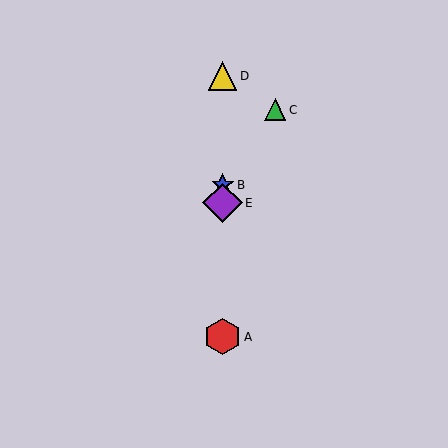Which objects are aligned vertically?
Objects A, B, D, E are aligned vertically.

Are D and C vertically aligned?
No, D is at x≈223 and C is at x≈275.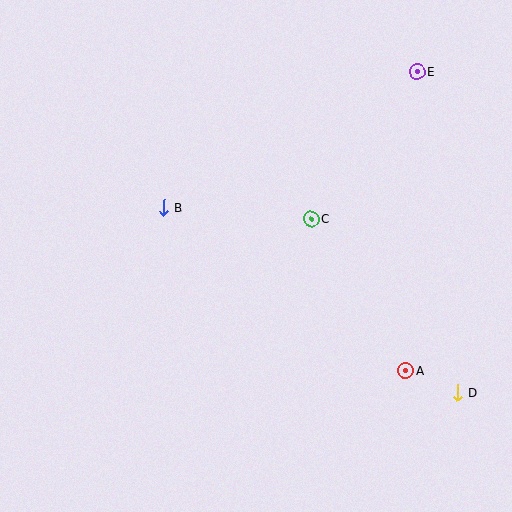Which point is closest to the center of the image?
Point C at (311, 219) is closest to the center.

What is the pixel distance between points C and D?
The distance between C and D is 227 pixels.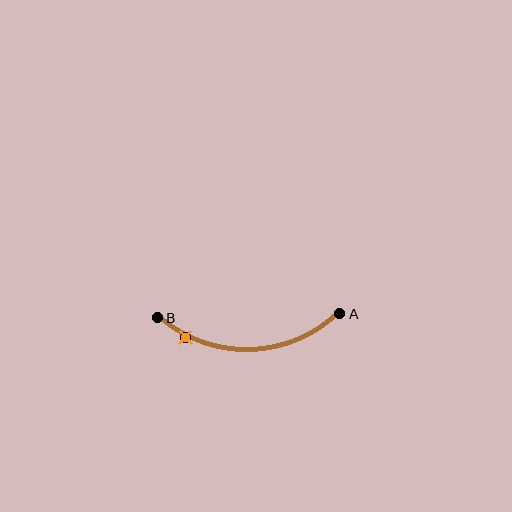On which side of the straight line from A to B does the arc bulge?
The arc bulges below the straight line connecting A and B.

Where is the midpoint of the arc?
The arc midpoint is the point on the curve farthest from the straight line joining A and B. It sits below that line.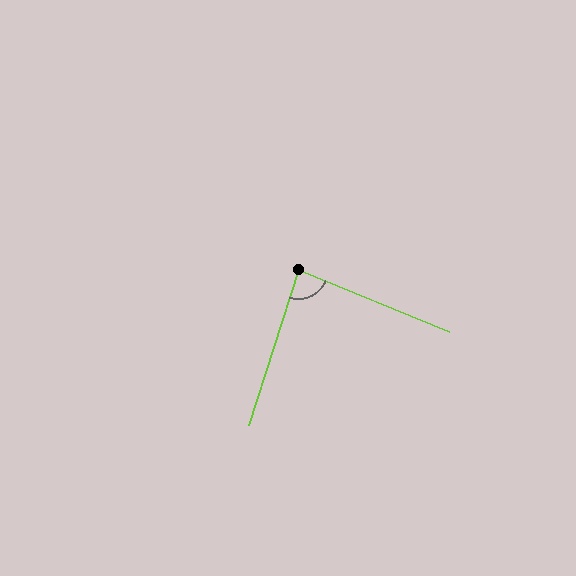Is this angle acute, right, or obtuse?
It is approximately a right angle.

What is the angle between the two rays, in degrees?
Approximately 86 degrees.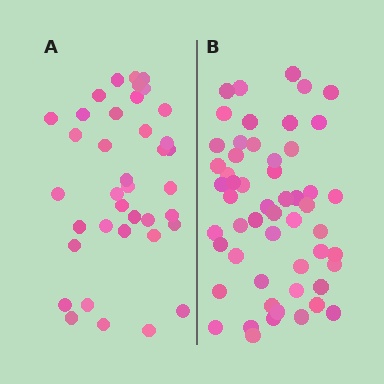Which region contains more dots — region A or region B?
Region B (the right region) has more dots.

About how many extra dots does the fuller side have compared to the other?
Region B has approximately 15 more dots than region A.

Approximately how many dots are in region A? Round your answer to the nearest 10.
About 40 dots. (The exact count is 38, which rounds to 40.)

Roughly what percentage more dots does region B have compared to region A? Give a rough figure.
About 40% more.